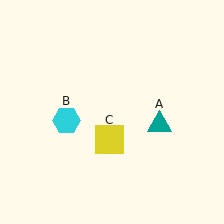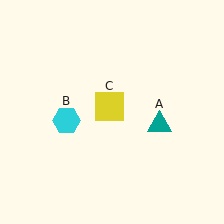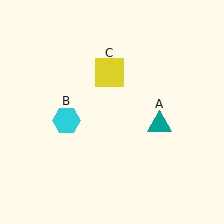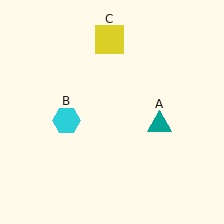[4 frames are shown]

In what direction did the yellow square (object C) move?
The yellow square (object C) moved up.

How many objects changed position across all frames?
1 object changed position: yellow square (object C).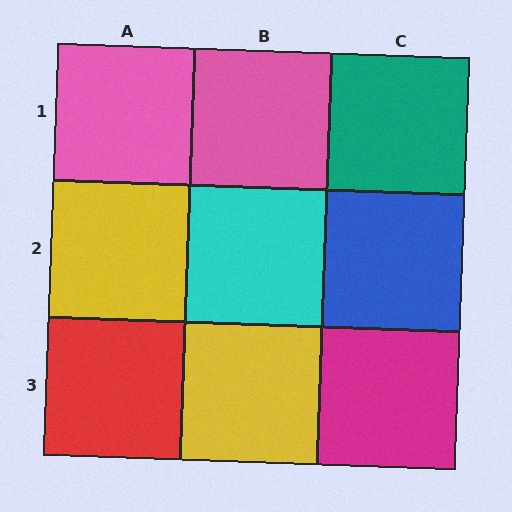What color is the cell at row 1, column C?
Teal.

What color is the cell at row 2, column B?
Cyan.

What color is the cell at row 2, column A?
Yellow.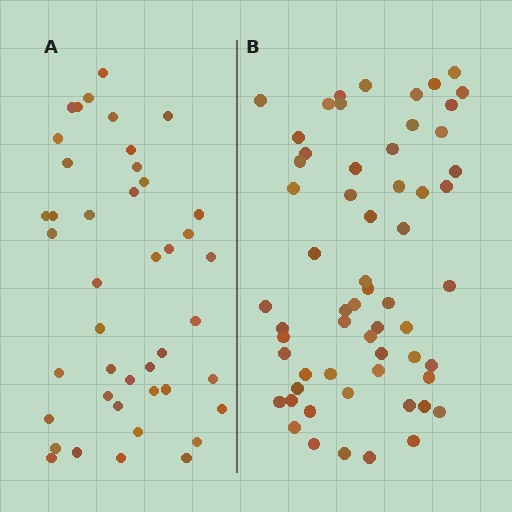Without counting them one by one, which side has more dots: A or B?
Region B (the right region) has more dots.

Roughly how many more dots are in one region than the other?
Region B has approximately 15 more dots than region A.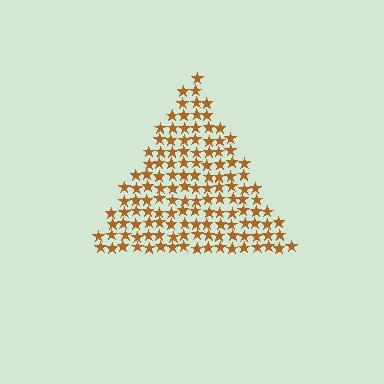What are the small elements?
The small elements are stars.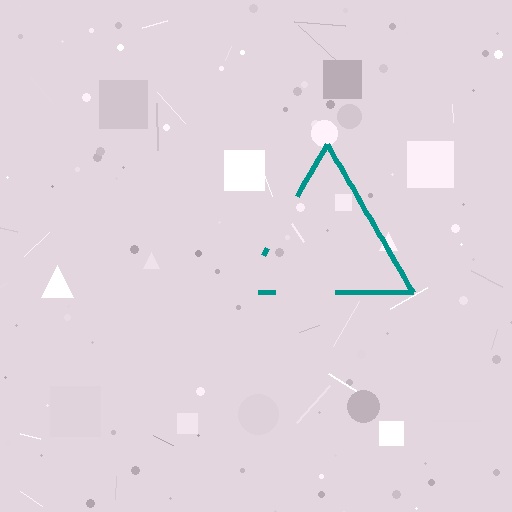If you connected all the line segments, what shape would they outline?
They would outline a triangle.